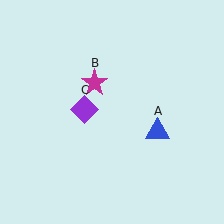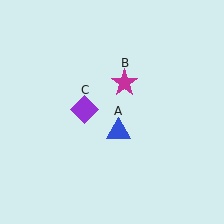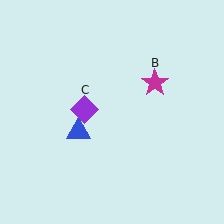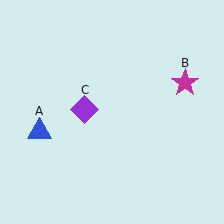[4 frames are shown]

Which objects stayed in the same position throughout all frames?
Purple diamond (object C) remained stationary.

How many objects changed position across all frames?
2 objects changed position: blue triangle (object A), magenta star (object B).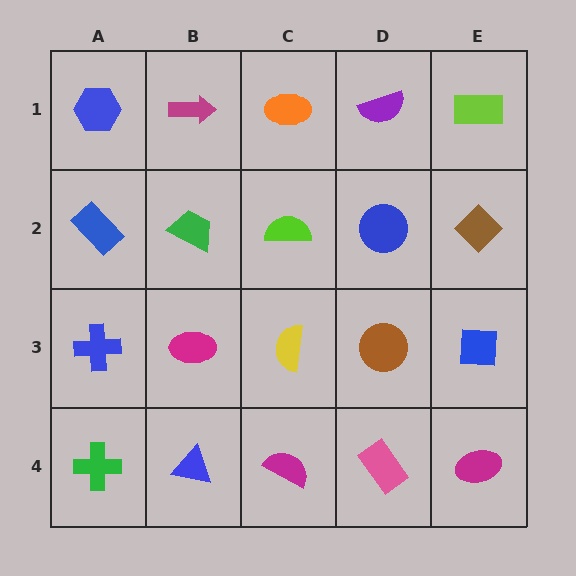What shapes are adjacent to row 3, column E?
A brown diamond (row 2, column E), a magenta ellipse (row 4, column E), a brown circle (row 3, column D).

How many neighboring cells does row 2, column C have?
4.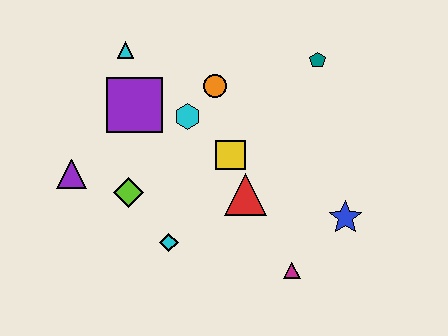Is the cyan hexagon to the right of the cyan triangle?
Yes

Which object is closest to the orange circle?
The cyan hexagon is closest to the orange circle.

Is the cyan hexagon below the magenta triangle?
No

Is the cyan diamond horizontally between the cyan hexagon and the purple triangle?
Yes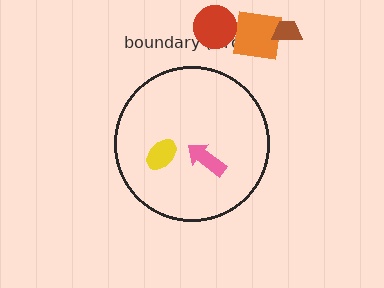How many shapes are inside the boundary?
2 inside, 3 outside.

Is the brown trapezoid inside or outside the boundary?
Outside.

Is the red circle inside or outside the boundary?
Outside.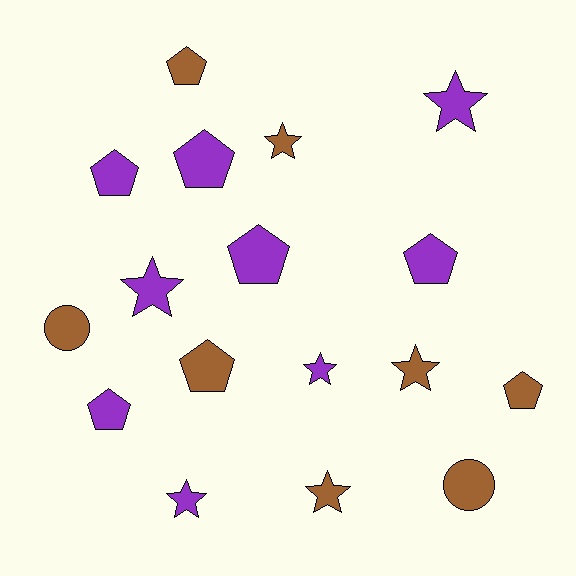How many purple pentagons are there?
There are 5 purple pentagons.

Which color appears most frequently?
Purple, with 9 objects.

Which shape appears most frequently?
Pentagon, with 8 objects.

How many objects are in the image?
There are 17 objects.